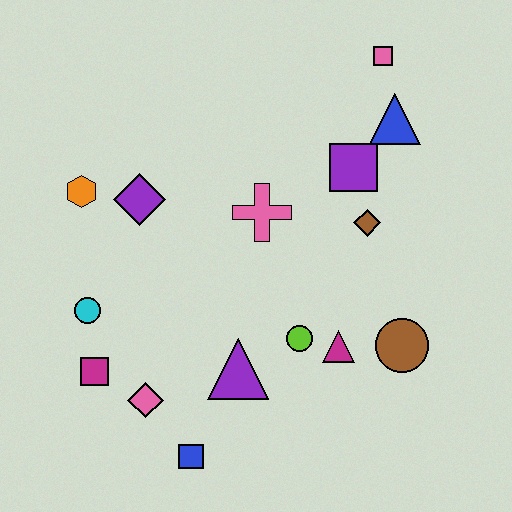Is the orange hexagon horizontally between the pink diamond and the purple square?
No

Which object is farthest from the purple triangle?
The pink square is farthest from the purple triangle.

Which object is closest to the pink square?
The blue triangle is closest to the pink square.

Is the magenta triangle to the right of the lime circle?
Yes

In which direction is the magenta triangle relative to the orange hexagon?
The magenta triangle is to the right of the orange hexagon.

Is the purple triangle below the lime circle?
Yes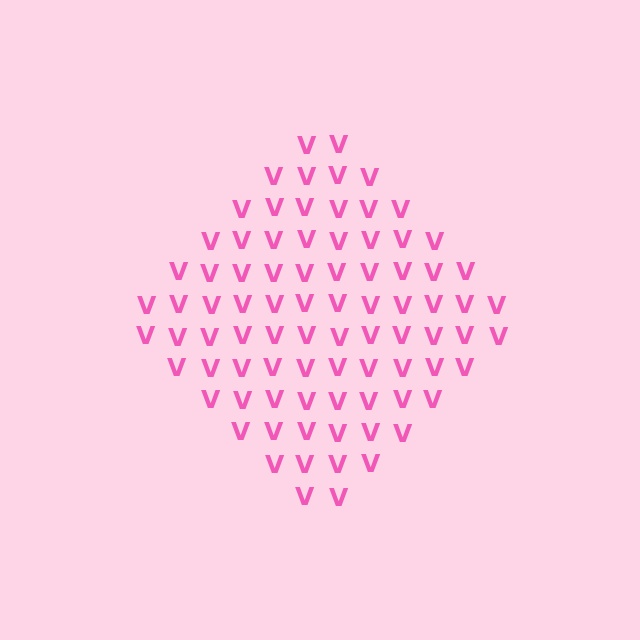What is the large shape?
The large shape is a diamond.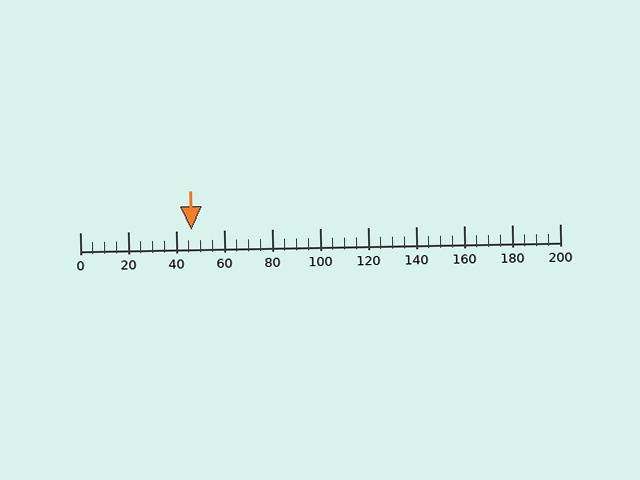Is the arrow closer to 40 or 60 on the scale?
The arrow is closer to 40.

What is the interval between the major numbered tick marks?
The major tick marks are spaced 20 units apart.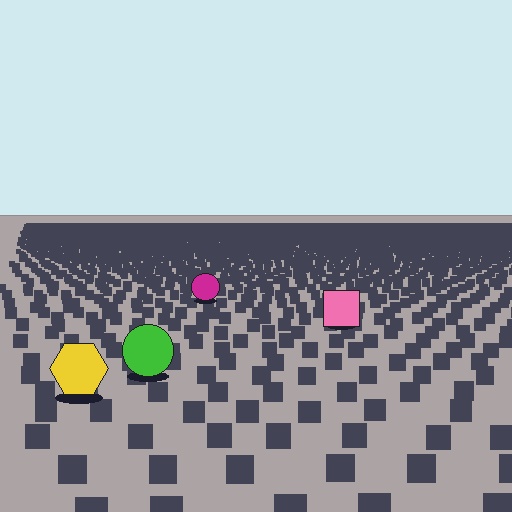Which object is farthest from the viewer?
The magenta circle is farthest from the viewer. It appears smaller and the ground texture around it is denser.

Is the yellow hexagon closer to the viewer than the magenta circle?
Yes. The yellow hexagon is closer — you can tell from the texture gradient: the ground texture is coarser near it.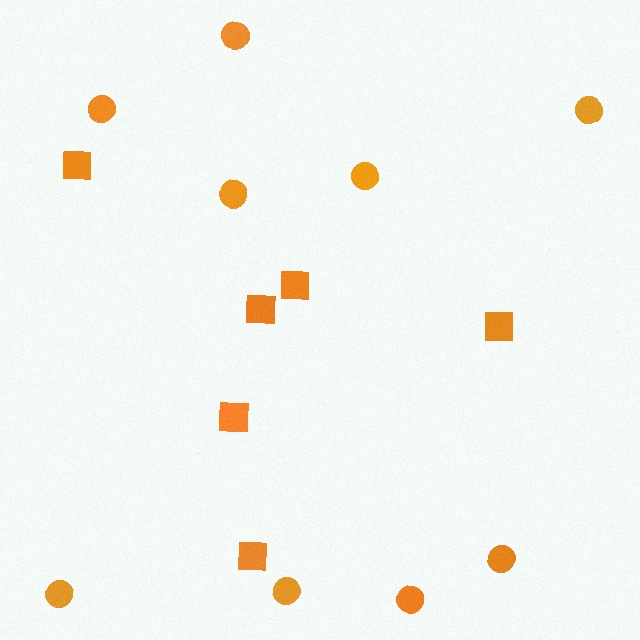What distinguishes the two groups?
There are 2 groups: one group of squares (6) and one group of circles (9).